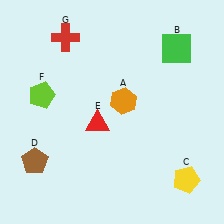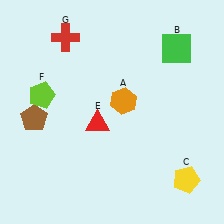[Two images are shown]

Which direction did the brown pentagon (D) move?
The brown pentagon (D) moved up.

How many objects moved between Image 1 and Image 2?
1 object moved between the two images.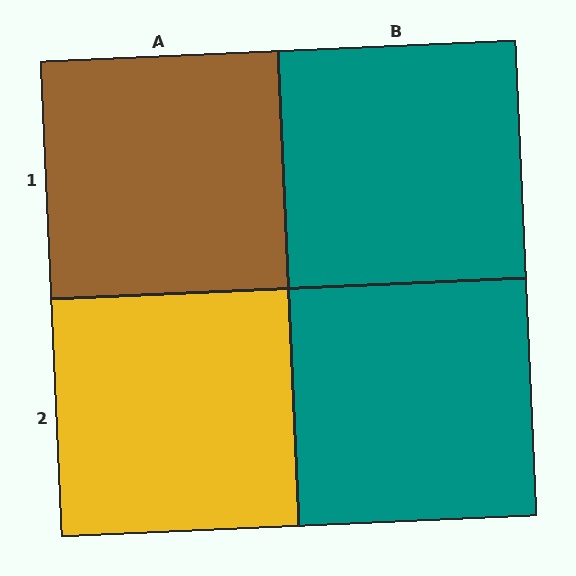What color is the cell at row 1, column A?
Brown.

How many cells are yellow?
1 cell is yellow.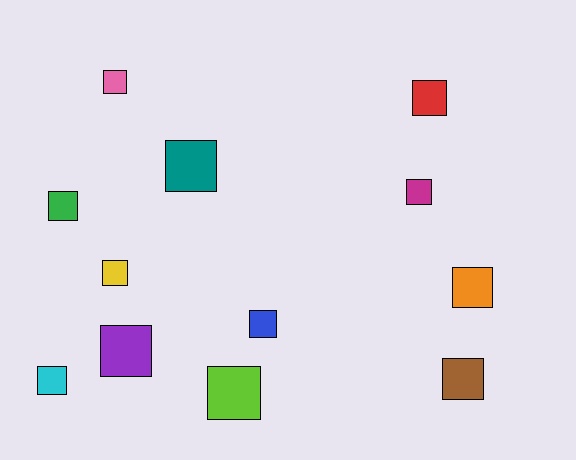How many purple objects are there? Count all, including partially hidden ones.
There is 1 purple object.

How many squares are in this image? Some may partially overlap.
There are 12 squares.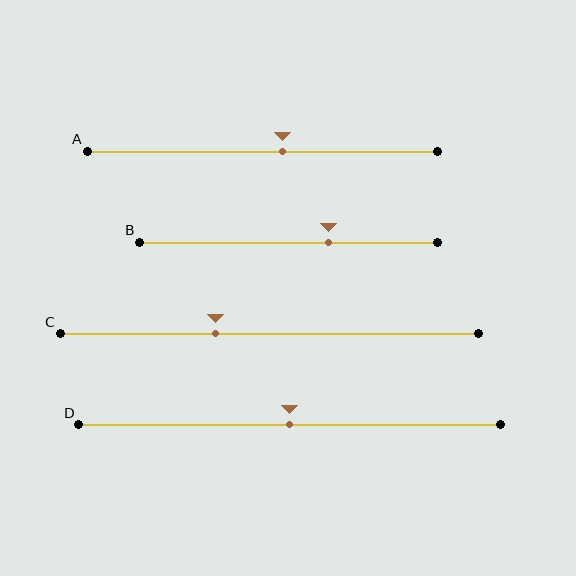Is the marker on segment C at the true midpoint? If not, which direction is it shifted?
No, the marker on segment C is shifted to the left by about 13% of the segment length.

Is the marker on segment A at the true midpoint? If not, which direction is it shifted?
No, the marker on segment A is shifted to the right by about 6% of the segment length.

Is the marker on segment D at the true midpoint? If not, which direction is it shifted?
Yes, the marker on segment D is at the true midpoint.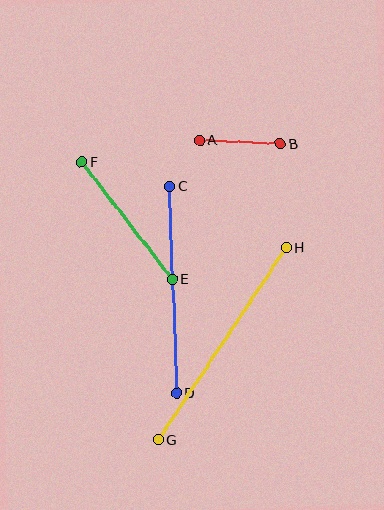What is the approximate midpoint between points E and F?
The midpoint is at approximately (127, 221) pixels.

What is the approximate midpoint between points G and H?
The midpoint is at approximately (222, 344) pixels.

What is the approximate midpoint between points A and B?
The midpoint is at approximately (240, 142) pixels.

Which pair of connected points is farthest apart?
Points G and H are farthest apart.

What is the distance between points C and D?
The distance is approximately 207 pixels.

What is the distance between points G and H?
The distance is approximately 231 pixels.